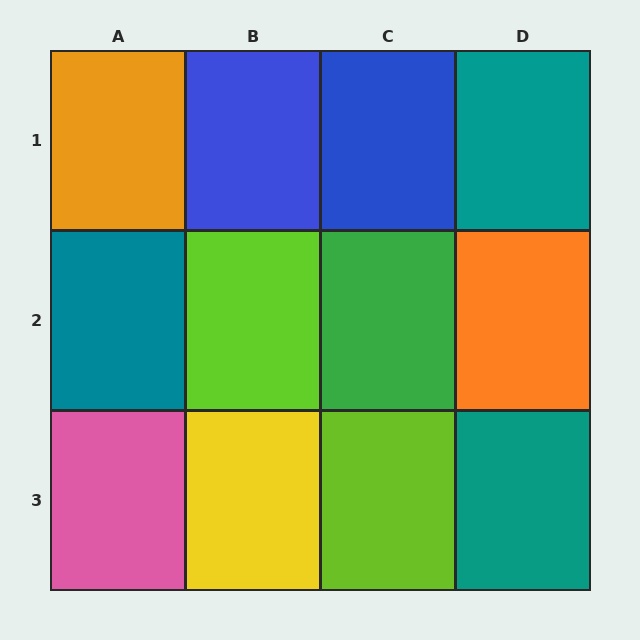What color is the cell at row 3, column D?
Teal.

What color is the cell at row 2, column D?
Orange.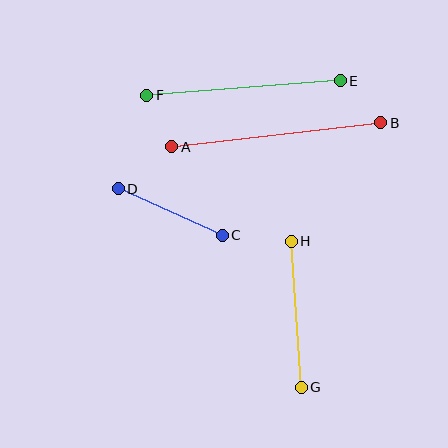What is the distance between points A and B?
The distance is approximately 210 pixels.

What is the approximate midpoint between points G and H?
The midpoint is at approximately (296, 314) pixels.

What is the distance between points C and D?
The distance is approximately 114 pixels.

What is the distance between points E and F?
The distance is approximately 194 pixels.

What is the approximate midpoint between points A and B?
The midpoint is at approximately (276, 135) pixels.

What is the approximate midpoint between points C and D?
The midpoint is at approximately (170, 212) pixels.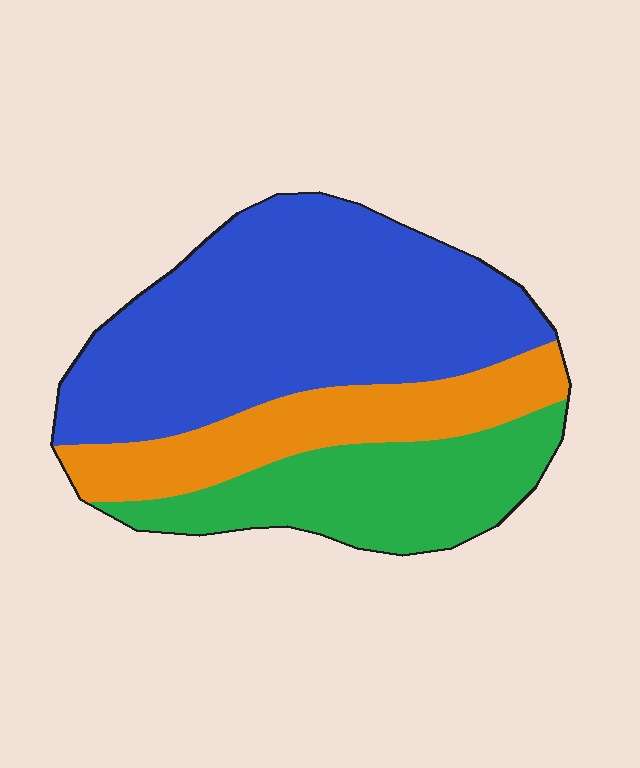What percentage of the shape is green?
Green takes up about one quarter (1/4) of the shape.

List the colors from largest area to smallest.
From largest to smallest: blue, green, orange.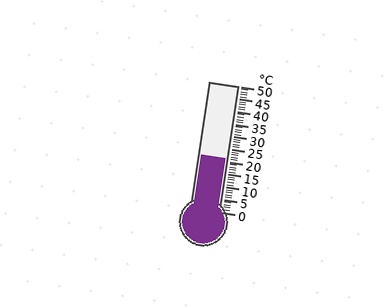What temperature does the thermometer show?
The thermometer shows approximately 21°C.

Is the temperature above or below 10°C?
The temperature is above 10°C.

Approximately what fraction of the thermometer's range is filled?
The thermometer is filled to approximately 40% of its range.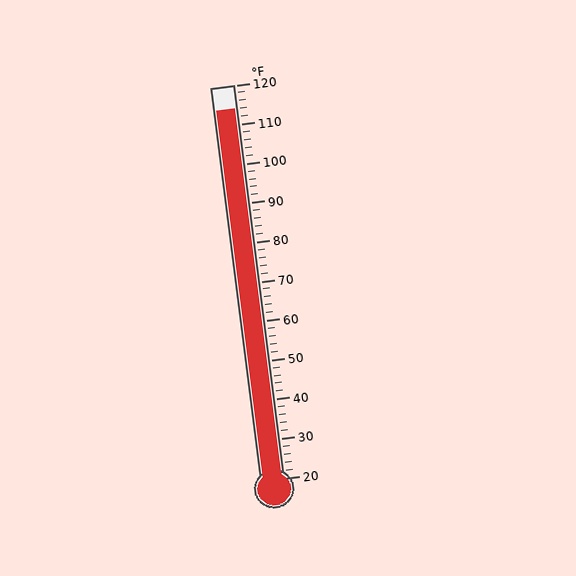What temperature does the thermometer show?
The thermometer shows approximately 114°F.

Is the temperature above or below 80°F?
The temperature is above 80°F.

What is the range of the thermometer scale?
The thermometer scale ranges from 20°F to 120°F.